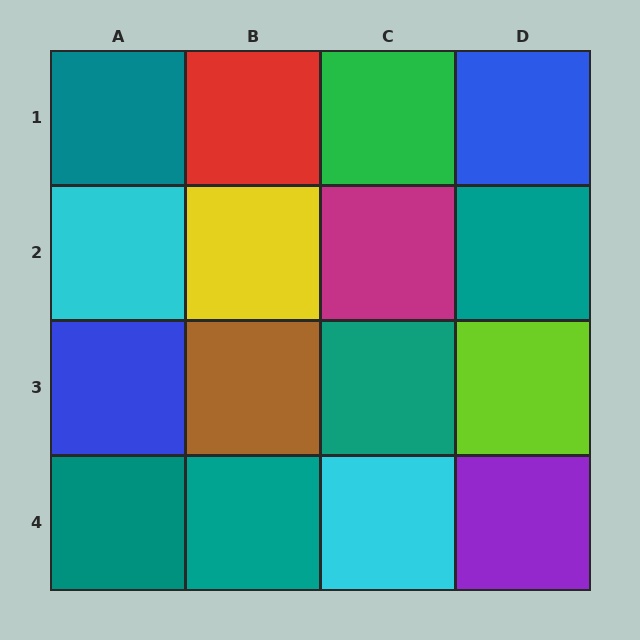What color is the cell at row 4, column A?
Teal.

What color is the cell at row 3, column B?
Brown.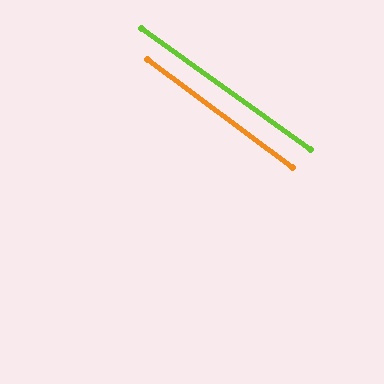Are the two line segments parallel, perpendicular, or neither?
Parallel — their directions differ by only 0.9°.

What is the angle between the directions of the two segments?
Approximately 1 degree.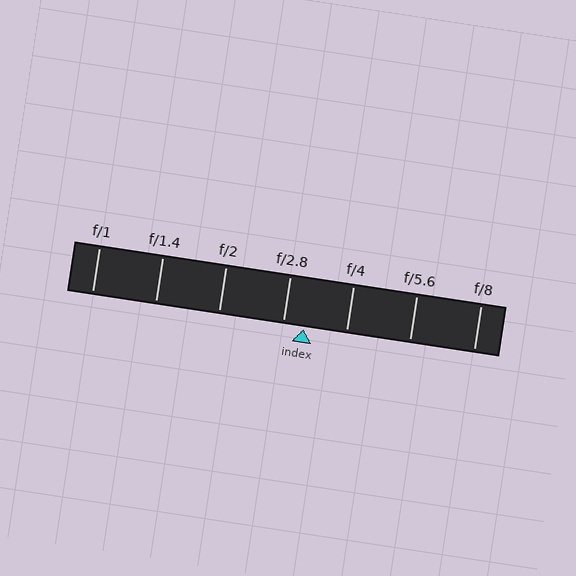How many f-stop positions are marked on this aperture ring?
There are 7 f-stop positions marked.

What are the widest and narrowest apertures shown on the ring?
The widest aperture shown is f/1 and the narrowest is f/8.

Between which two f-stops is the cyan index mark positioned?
The index mark is between f/2.8 and f/4.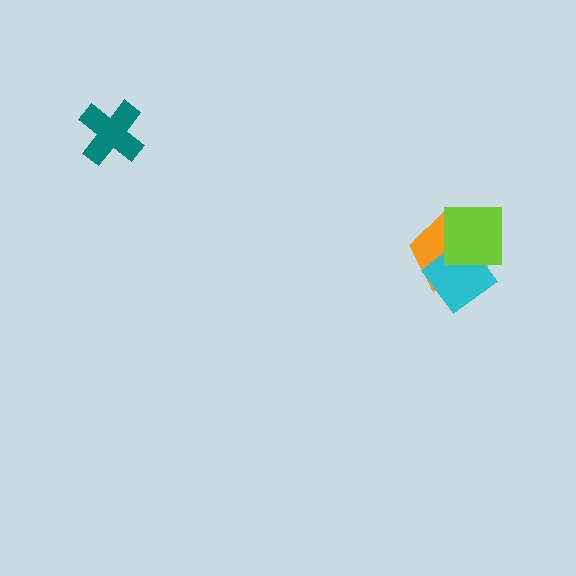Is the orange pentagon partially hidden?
Yes, it is partially covered by another shape.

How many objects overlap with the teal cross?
0 objects overlap with the teal cross.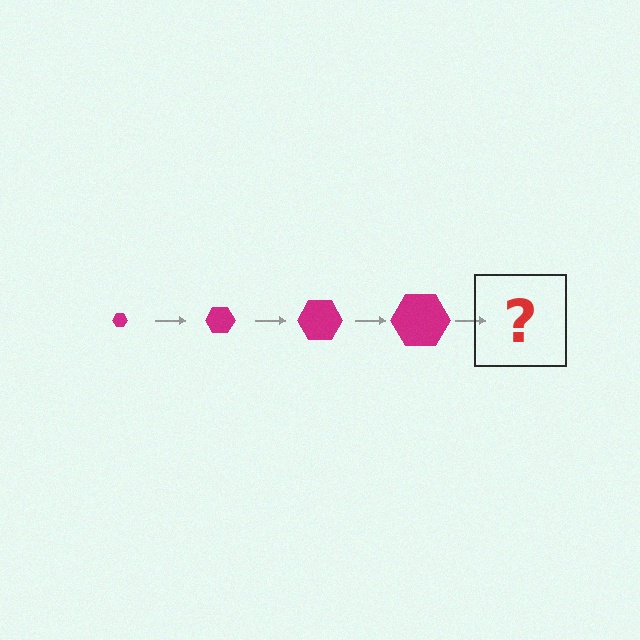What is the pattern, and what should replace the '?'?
The pattern is that the hexagon gets progressively larger each step. The '?' should be a magenta hexagon, larger than the previous one.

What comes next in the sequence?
The next element should be a magenta hexagon, larger than the previous one.